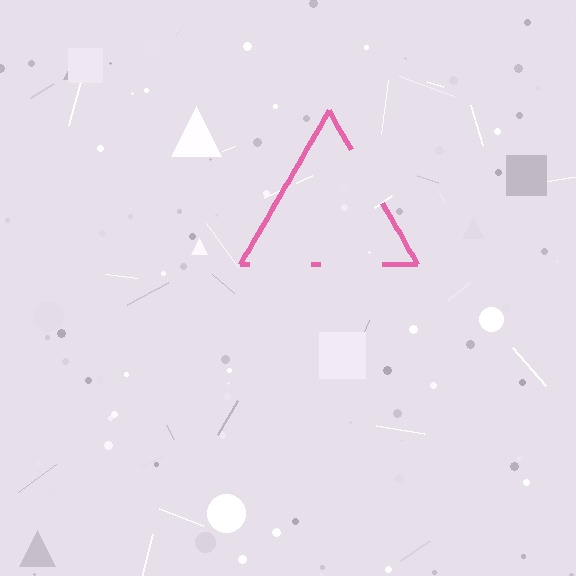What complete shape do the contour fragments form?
The contour fragments form a triangle.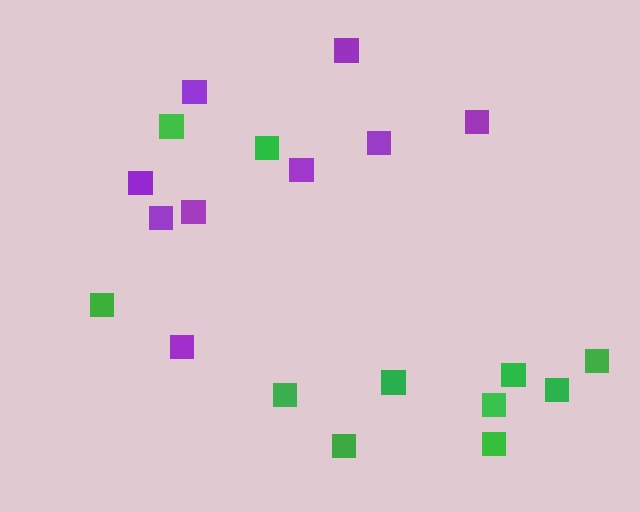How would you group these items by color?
There are 2 groups: one group of purple squares (9) and one group of green squares (11).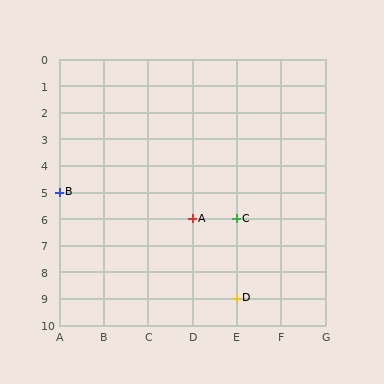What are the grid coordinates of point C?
Point C is at grid coordinates (E, 6).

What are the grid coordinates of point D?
Point D is at grid coordinates (E, 9).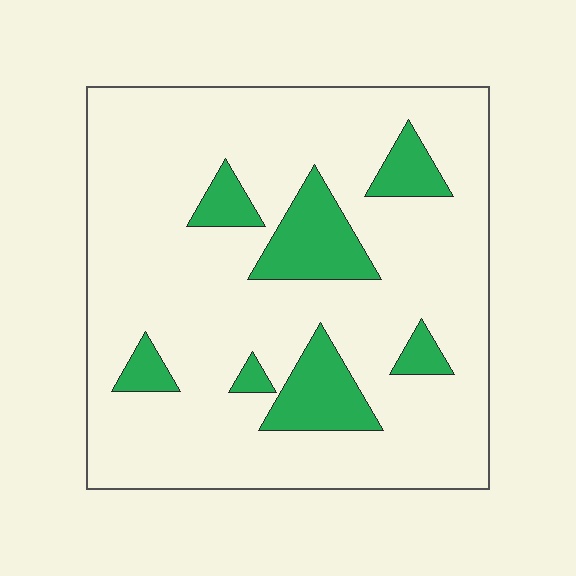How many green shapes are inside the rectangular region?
7.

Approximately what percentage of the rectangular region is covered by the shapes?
Approximately 15%.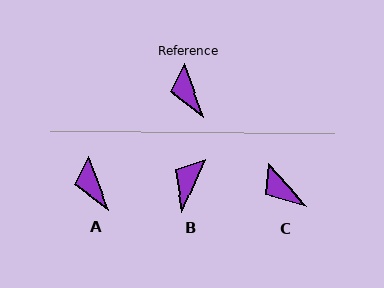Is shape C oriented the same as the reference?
No, it is off by about 21 degrees.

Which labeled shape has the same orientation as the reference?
A.